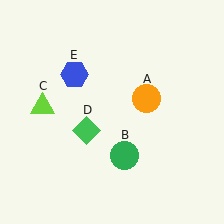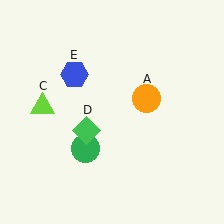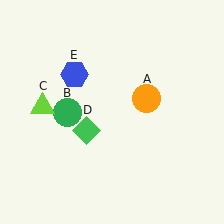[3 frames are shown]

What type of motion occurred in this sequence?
The green circle (object B) rotated clockwise around the center of the scene.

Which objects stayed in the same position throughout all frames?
Orange circle (object A) and lime triangle (object C) and green diamond (object D) and blue hexagon (object E) remained stationary.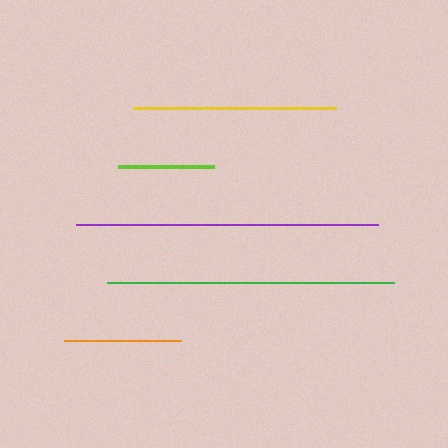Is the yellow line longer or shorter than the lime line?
The yellow line is longer than the lime line.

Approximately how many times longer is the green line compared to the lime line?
The green line is approximately 3.0 times the length of the lime line.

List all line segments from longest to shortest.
From longest to shortest: purple, green, yellow, orange, lime.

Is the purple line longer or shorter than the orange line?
The purple line is longer than the orange line.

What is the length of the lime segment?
The lime segment is approximately 96 pixels long.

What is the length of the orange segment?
The orange segment is approximately 117 pixels long.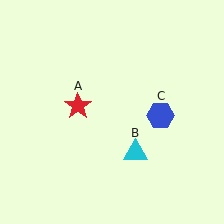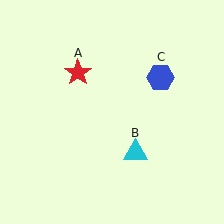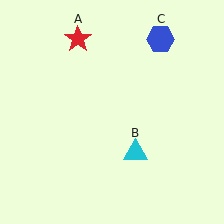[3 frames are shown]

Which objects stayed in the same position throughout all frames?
Cyan triangle (object B) remained stationary.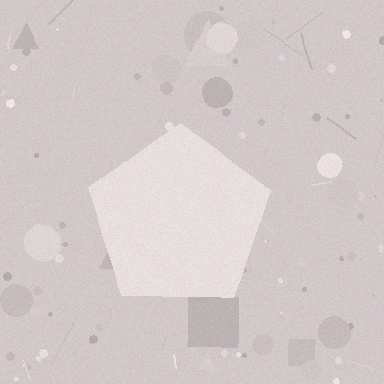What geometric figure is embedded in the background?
A pentagon is embedded in the background.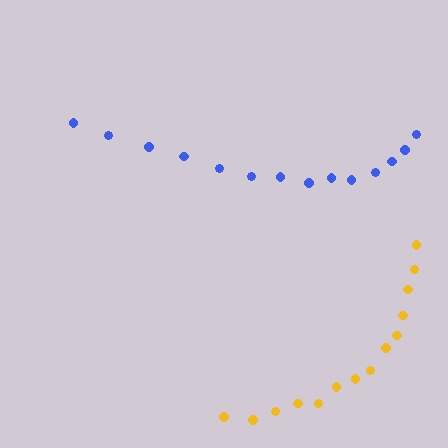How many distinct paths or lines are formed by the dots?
There are 2 distinct paths.